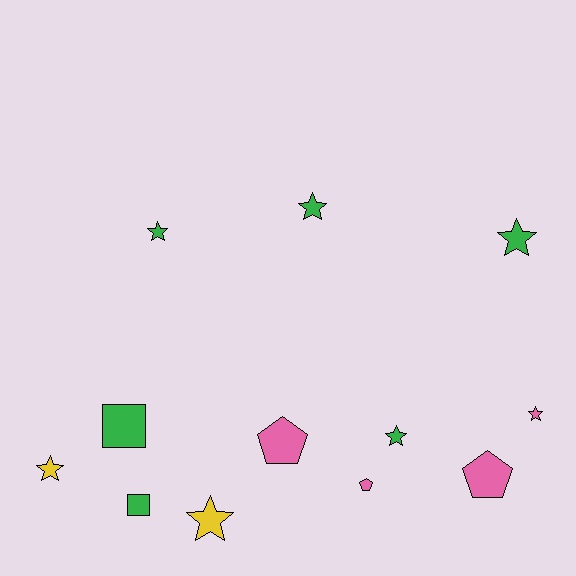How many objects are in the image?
There are 12 objects.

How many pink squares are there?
There are no pink squares.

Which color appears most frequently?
Green, with 6 objects.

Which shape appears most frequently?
Star, with 7 objects.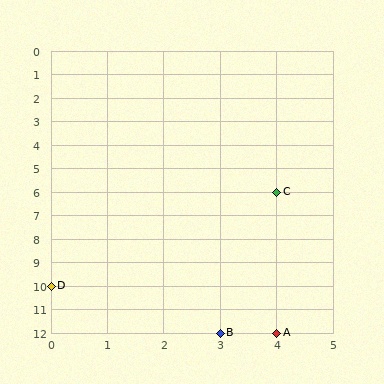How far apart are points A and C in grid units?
Points A and C are 6 rows apart.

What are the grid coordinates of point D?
Point D is at grid coordinates (0, 10).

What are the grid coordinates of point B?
Point B is at grid coordinates (3, 12).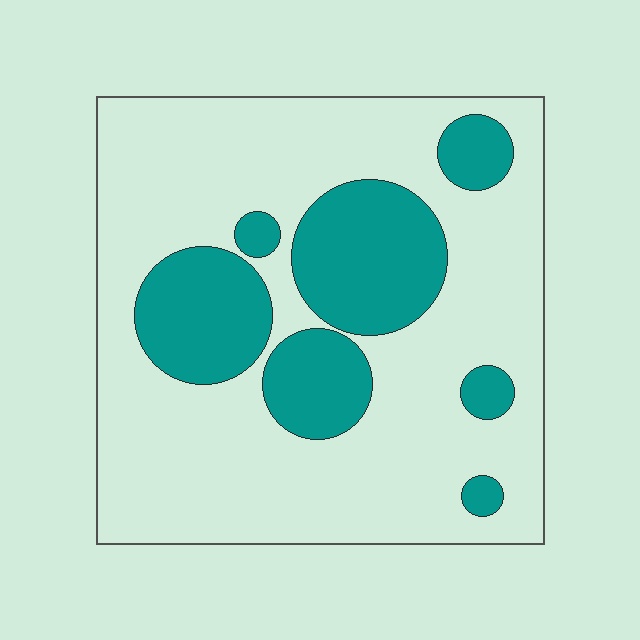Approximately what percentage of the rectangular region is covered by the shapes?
Approximately 25%.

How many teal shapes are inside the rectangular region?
7.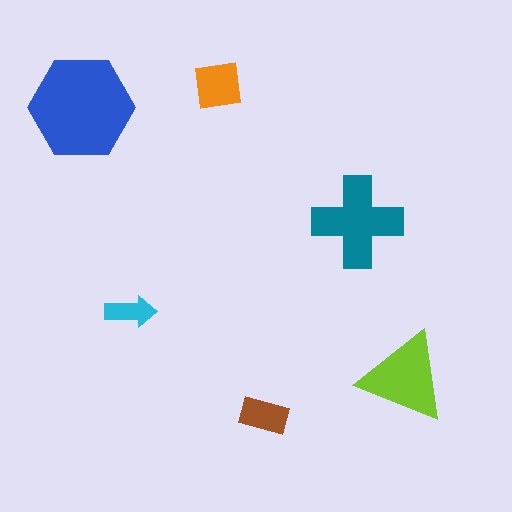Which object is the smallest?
The cyan arrow.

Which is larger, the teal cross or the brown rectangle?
The teal cross.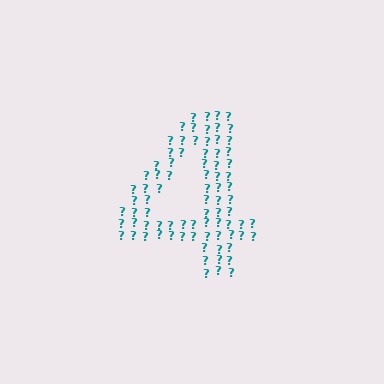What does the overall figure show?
The overall figure shows the digit 4.